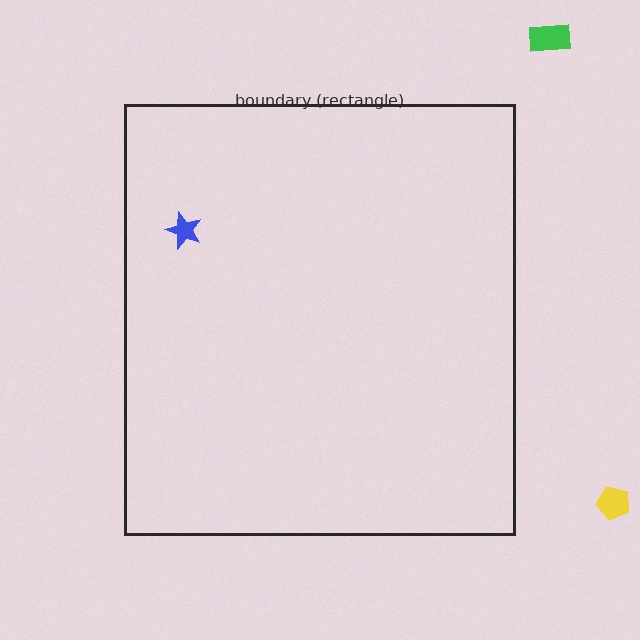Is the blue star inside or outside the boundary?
Inside.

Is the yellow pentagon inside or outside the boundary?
Outside.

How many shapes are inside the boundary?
1 inside, 2 outside.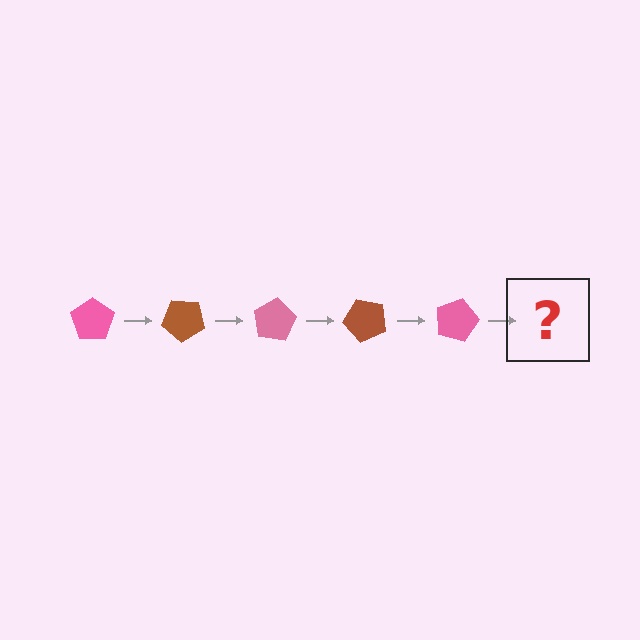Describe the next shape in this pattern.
It should be a brown pentagon, rotated 200 degrees from the start.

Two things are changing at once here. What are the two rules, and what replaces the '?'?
The two rules are that it rotates 40 degrees each step and the color cycles through pink and brown. The '?' should be a brown pentagon, rotated 200 degrees from the start.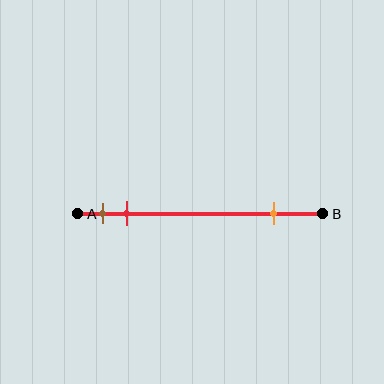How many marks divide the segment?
There are 3 marks dividing the segment.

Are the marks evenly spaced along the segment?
No, the marks are not evenly spaced.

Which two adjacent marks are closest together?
The brown and red marks are the closest adjacent pair.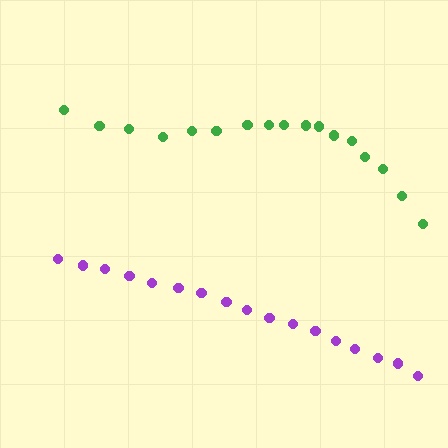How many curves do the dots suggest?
There are 2 distinct paths.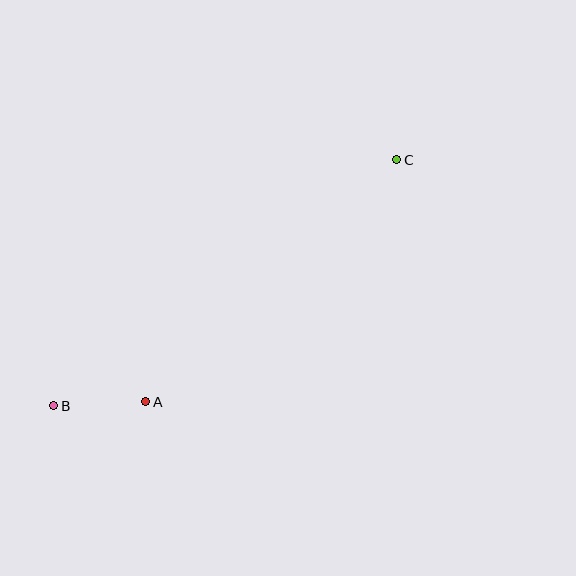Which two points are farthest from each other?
Points B and C are farthest from each other.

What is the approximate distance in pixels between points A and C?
The distance between A and C is approximately 348 pixels.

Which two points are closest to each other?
Points A and B are closest to each other.